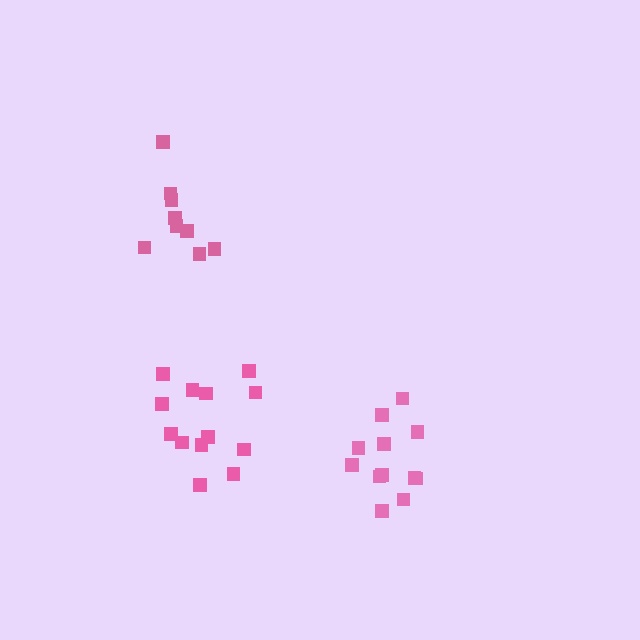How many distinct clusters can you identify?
There are 3 distinct clusters.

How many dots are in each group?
Group 1: 13 dots, Group 2: 12 dots, Group 3: 9 dots (34 total).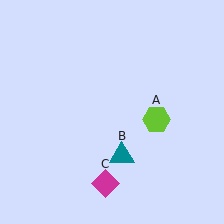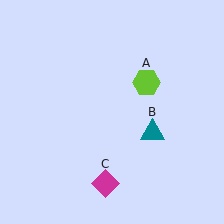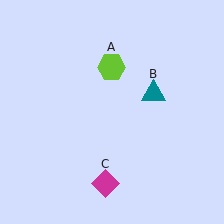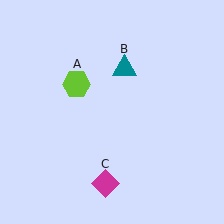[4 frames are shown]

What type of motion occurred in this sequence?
The lime hexagon (object A), teal triangle (object B) rotated counterclockwise around the center of the scene.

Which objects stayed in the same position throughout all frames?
Magenta diamond (object C) remained stationary.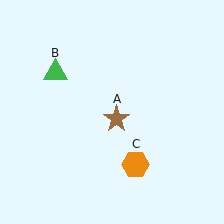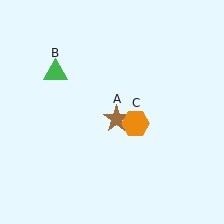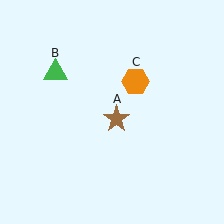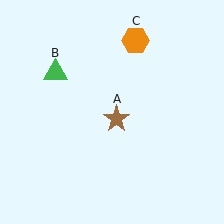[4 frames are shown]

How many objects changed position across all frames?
1 object changed position: orange hexagon (object C).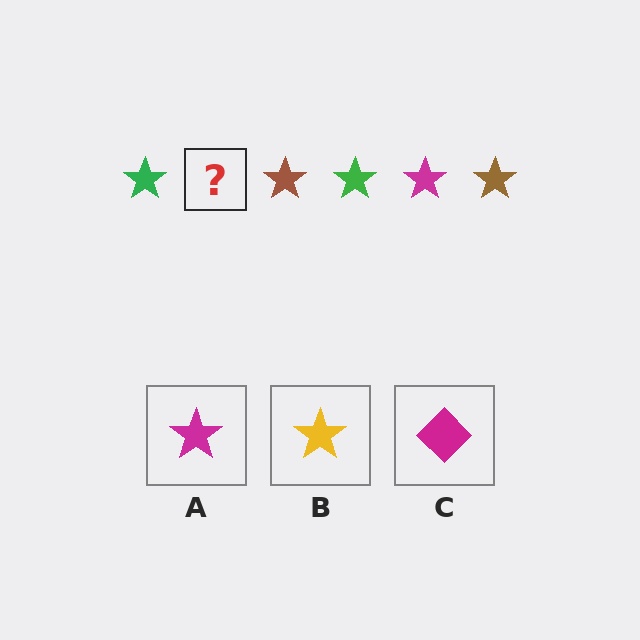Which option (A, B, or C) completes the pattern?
A.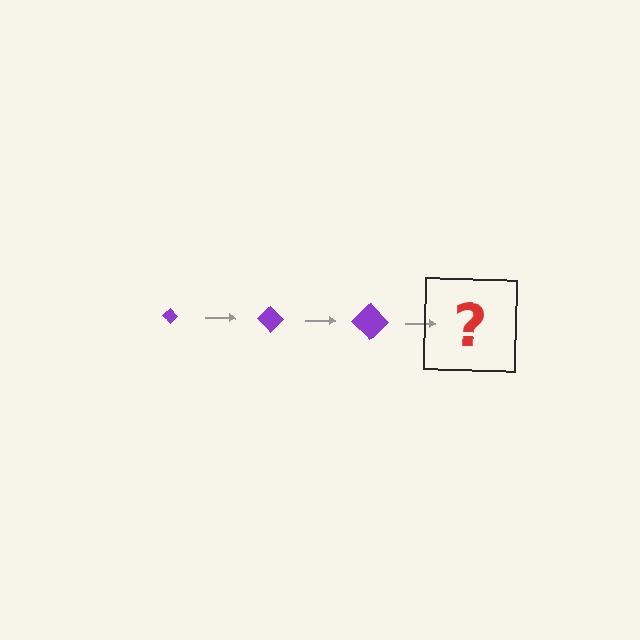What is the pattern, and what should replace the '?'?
The pattern is that the diamond gets progressively larger each step. The '?' should be a purple diamond, larger than the previous one.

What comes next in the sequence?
The next element should be a purple diamond, larger than the previous one.